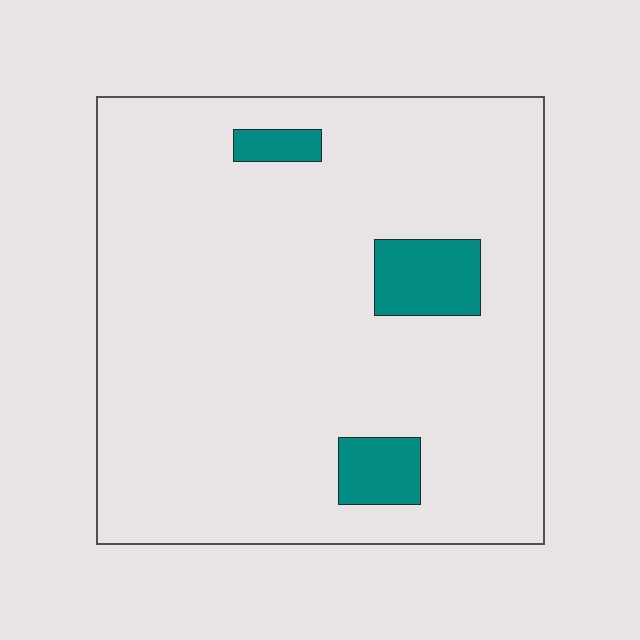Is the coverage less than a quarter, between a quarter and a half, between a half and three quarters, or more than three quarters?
Less than a quarter.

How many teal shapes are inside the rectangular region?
3.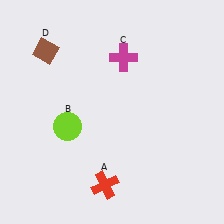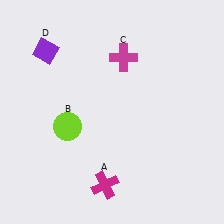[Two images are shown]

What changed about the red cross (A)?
In Image 1, A is red. In Image 2, it changed to magenta.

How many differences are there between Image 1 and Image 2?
There are 2 differences between the two images.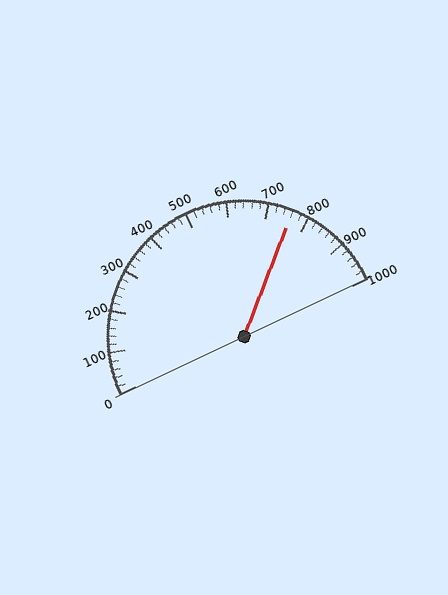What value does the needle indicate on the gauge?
The needle indicates approximately 760.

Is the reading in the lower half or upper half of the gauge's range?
The reading is in the upper half of the range (0 to 1000).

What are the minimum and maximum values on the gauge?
The gauge ranges from 0 to 1000.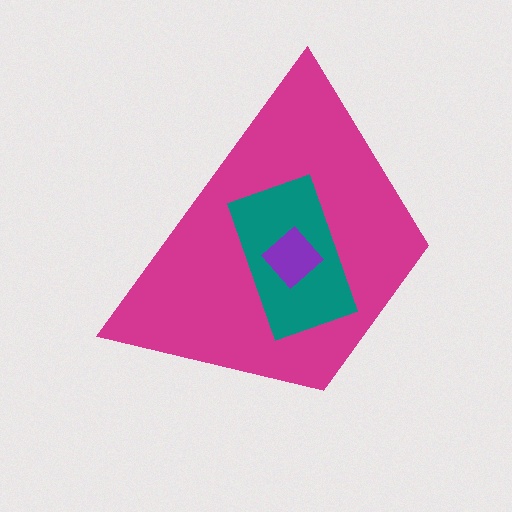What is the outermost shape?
The magenta trapezoid.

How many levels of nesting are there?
3.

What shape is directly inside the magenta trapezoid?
The teal rectangle.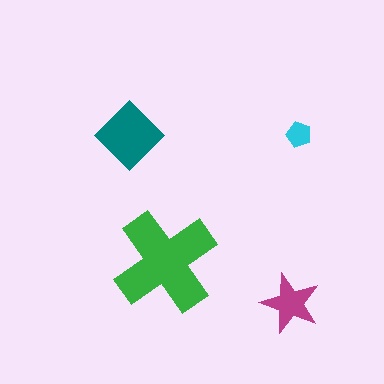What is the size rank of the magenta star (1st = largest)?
3rd.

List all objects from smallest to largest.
The cyan pentagon, the magenta star, the teal diamond, the green cross.